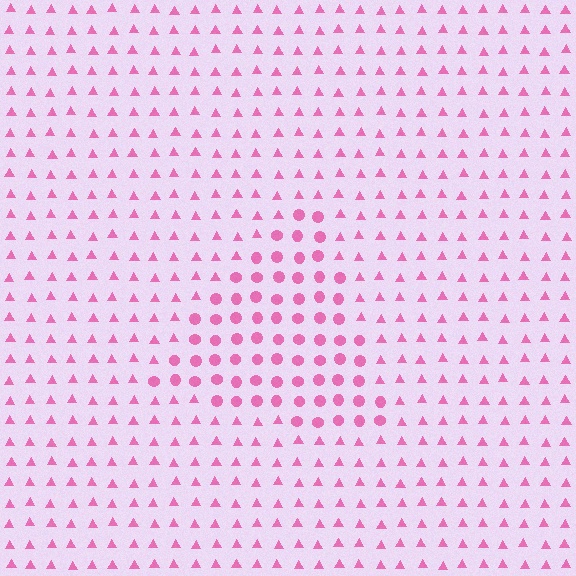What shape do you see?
I see a triangle.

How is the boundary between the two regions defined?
The boundary is defined by a change in element shape: circles inside vs. triangles outside. All elements share the same color and spacing.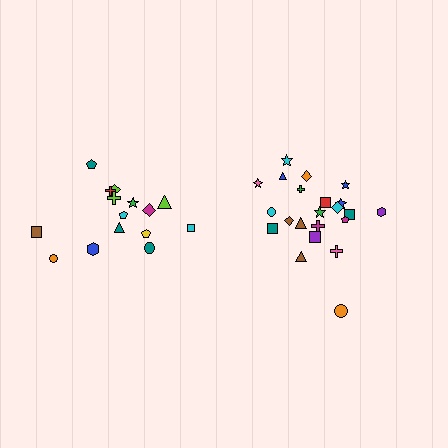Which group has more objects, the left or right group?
The right group.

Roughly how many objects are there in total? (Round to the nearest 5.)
Roughly 35 objects in total.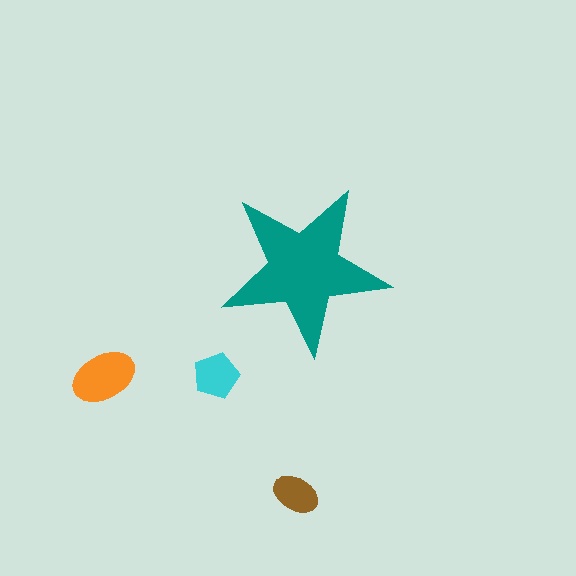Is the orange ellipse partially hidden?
No, the orange ellipse is fully visible.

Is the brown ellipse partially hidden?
No, the brown ellipse is fully visible.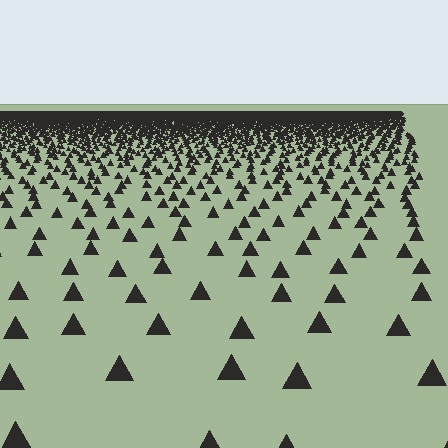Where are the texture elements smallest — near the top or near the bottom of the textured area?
Near the top.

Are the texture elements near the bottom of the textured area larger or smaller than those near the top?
Larger. Near the bottom, elements are closer to the viewer and appear at a bigger on-screen size.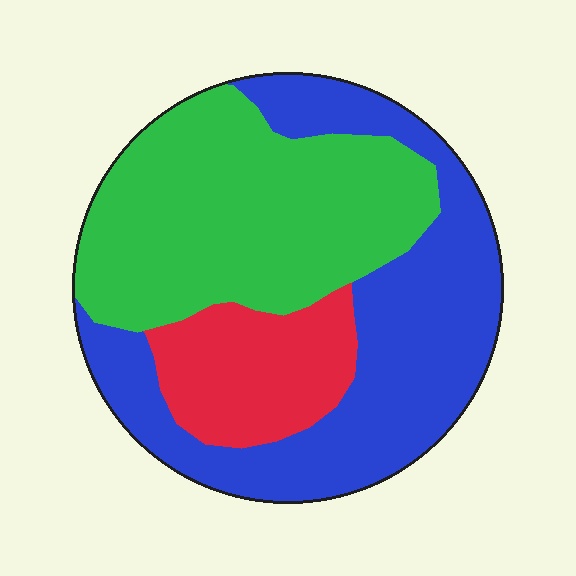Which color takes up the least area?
Red, at roughly 15%.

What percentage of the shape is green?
Green covers around 40% of the shape.